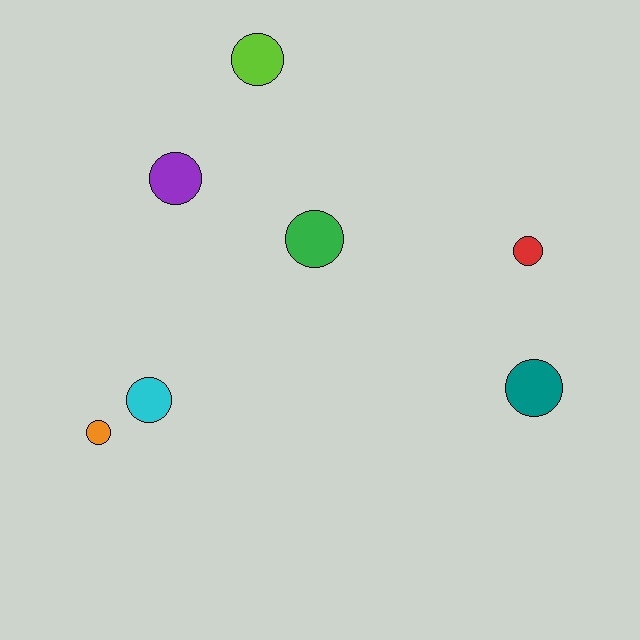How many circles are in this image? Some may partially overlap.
There are 7 circles.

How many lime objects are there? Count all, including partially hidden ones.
There is 1 lime object.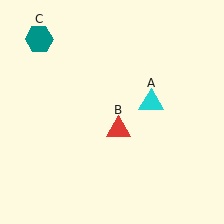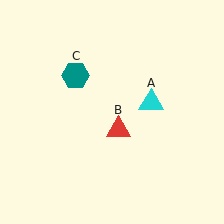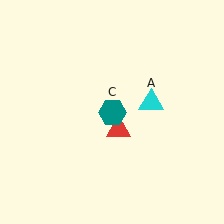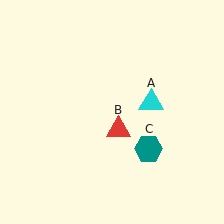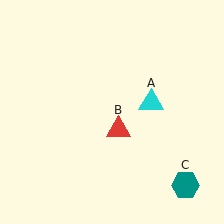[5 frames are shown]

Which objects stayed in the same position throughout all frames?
Cyan triangle (object A) and red triangle (object B) remained stationary.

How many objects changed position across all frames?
1 object changed position: teal hexagon (object C).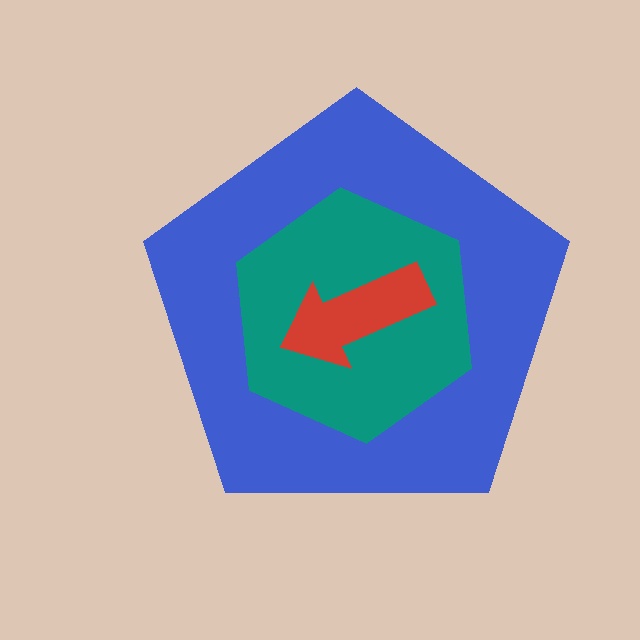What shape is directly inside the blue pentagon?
The teal hexagon.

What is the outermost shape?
The blue pentagon.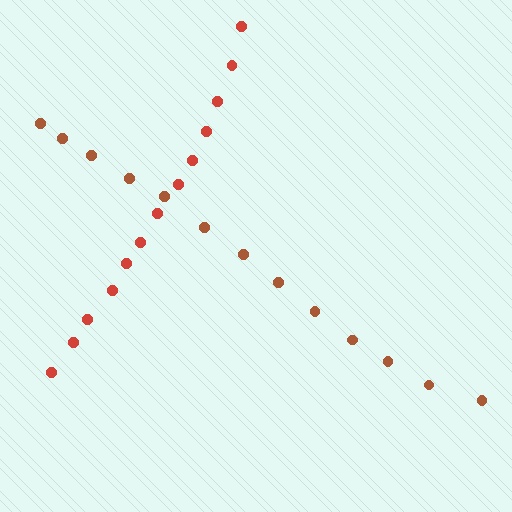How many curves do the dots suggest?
There are 2 distinct paths.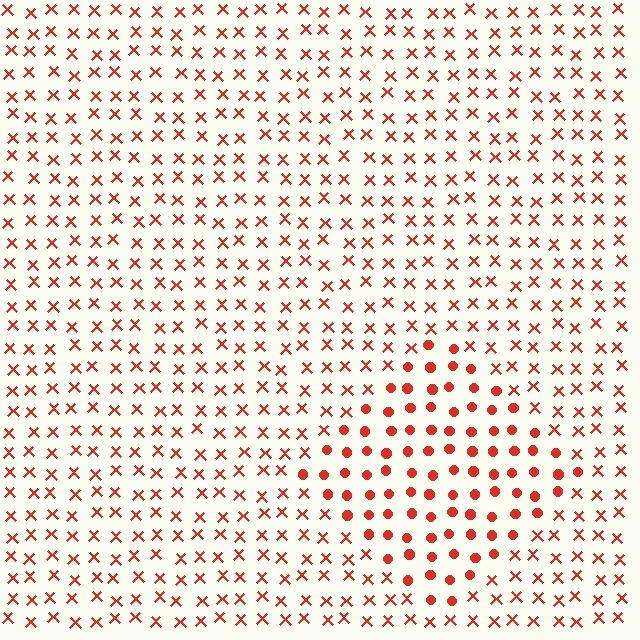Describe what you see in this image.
The image is filled with small red elements arranged in a uniform grid. A diamond-shaped region contains circles, while the surrounding area contains X marks. The boundary is defined purely by the change in element shape.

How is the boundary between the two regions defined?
The boundary is defined by a change in element shape: circles inside vs. X marks outside. All elements share the same color and spacing.